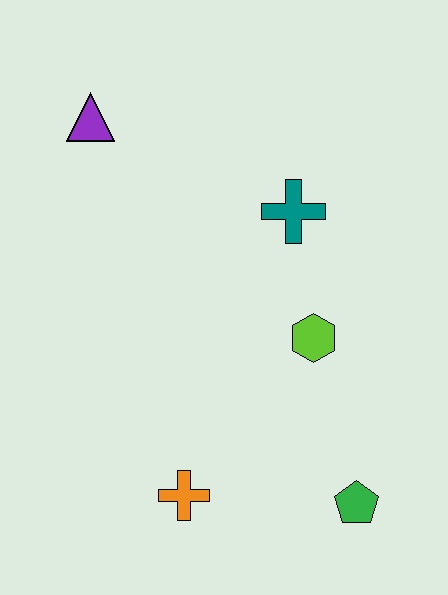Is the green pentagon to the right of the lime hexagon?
Yes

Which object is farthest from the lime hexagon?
The purple triangle is farthest from the lime hexagon.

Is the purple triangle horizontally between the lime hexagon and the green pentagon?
No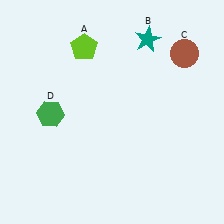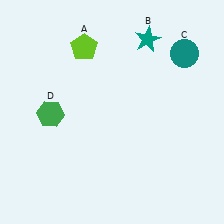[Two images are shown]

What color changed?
The circle (C) changed from brown in Image 1 to teal in Image 2.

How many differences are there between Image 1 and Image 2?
There is 1 difference between the two images.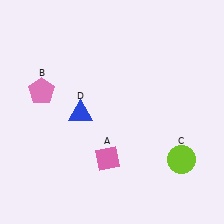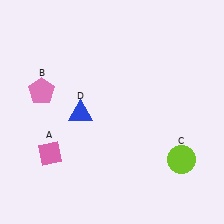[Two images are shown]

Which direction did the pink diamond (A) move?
The pink diamond (A) moved left.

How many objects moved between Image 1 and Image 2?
1 object moved between the two images.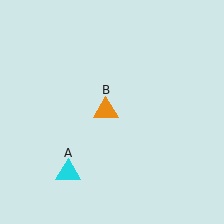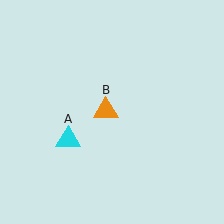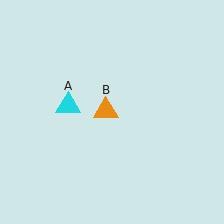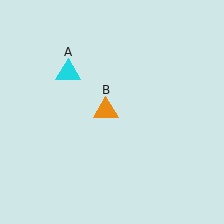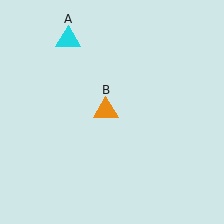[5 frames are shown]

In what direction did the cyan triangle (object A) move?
The cyan triangle (object A) moved up.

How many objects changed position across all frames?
1 object changed position: cyan triangle (object A).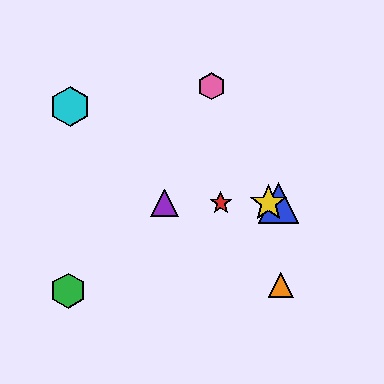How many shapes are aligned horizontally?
4 shapes (the red star, the blue triangle, the yellow star, the purple triangle) are aligned horizontally.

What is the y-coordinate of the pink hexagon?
The pink hexagon is at y≈86.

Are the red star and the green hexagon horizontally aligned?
No, the red star is at y≈203 and the green hexagon is at y≈291.